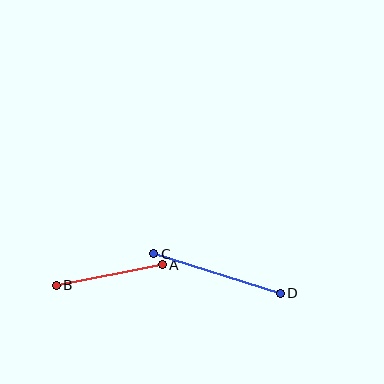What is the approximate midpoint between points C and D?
The midpoint is at approximately (217, 273) pixels.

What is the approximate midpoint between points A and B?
The midpoint is at approximately (109, 275) pixels.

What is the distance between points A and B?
The distance is approximately 108 pixels.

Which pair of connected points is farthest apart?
Points C and D are farthest apart.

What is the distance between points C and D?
The distance is approximately 133 pixels.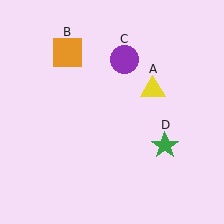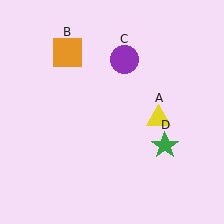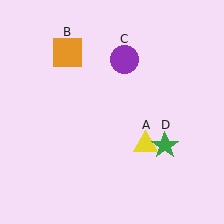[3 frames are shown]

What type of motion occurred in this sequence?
The yellow triangle (object A) rotated clockwise around the center of the scene.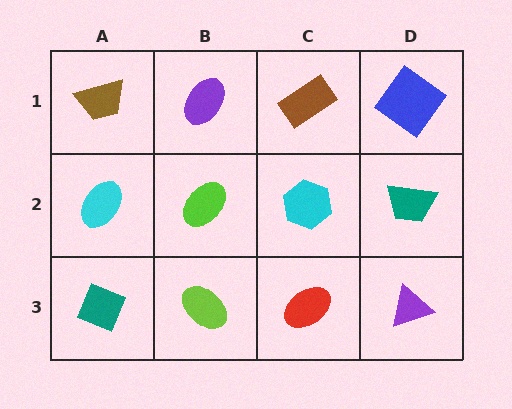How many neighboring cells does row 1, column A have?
2.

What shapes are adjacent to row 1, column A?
A cyan ellipse (row 2, column A), a purple ellipse (row 1, column B).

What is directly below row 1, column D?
A teal trapezoid.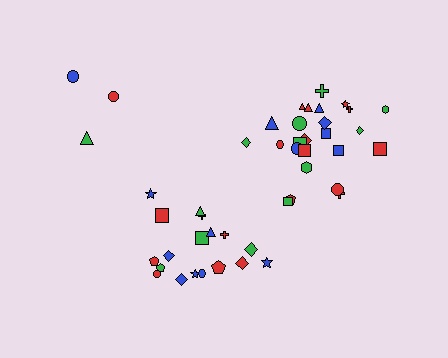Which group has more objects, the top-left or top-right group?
The top-right group.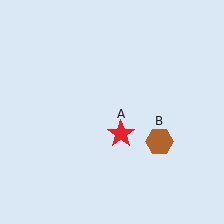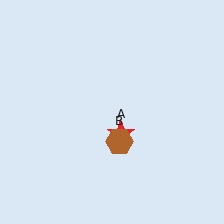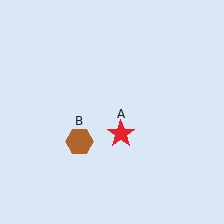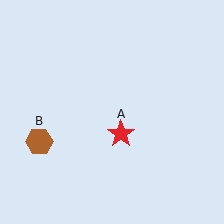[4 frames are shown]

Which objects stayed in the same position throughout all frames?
Red star (object A) remained stationary.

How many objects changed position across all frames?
1 object changed position: brown hexagon (object B).